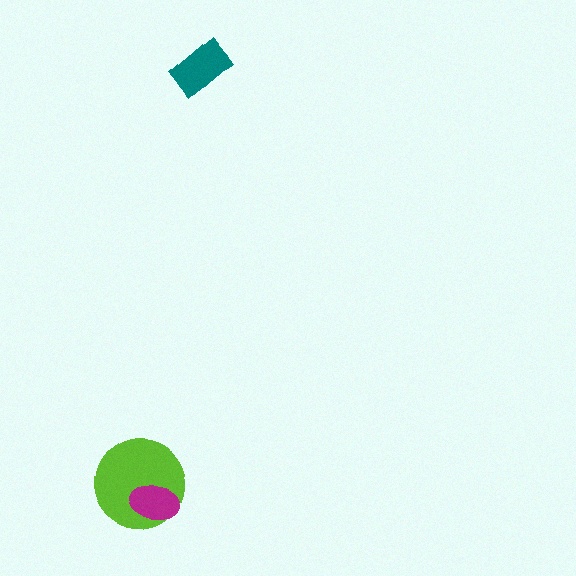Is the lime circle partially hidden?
Yes, it is partially covered by another shape.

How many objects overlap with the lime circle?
1 object overlaps with the lime circle.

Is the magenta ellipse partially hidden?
No, no other shape covers it.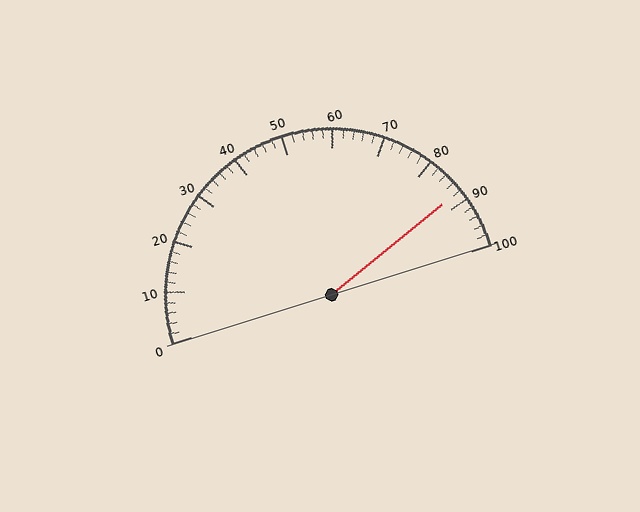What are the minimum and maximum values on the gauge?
The gauge ranges from 0 to 100.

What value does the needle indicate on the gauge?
The needle indicates approximately 88.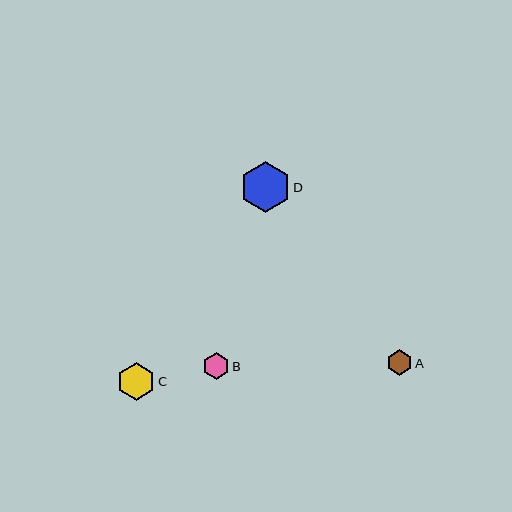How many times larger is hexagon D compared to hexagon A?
Hexagon D is approximately 2.0 times the size of hexagon A.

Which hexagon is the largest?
Hexagon D is the largest with a size of approximately 50 pixels.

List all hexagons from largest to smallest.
From largest to smallest: D, C, B, A.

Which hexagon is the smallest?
Hexagon A is the smallest with a size of approximately 25 pixels.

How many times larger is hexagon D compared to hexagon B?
Hexagon D is approximately 1.9 times the size of hexagon B.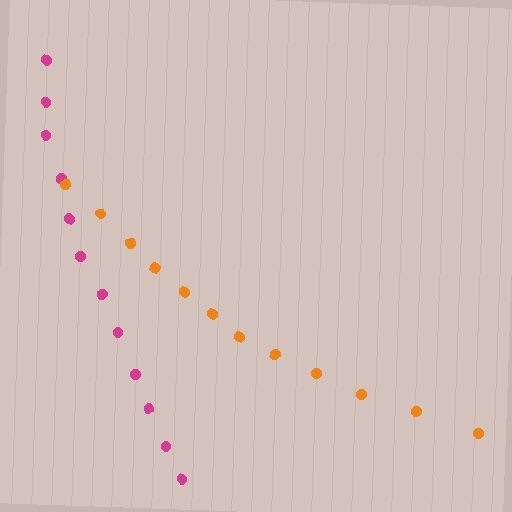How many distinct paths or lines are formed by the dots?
There are 2 distinct paths.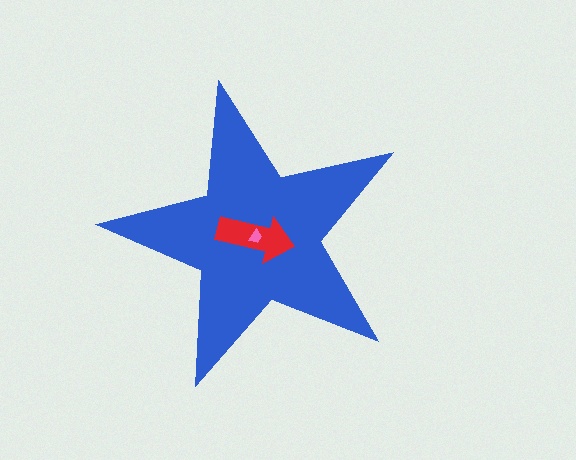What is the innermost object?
The pink trapezoid.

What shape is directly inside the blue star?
The red arrow.